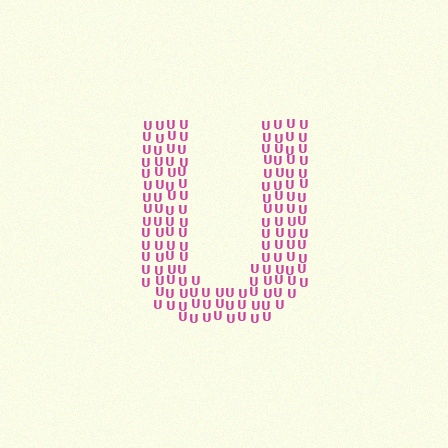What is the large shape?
The large shape is the letter U.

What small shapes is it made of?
It is made of small letter U's.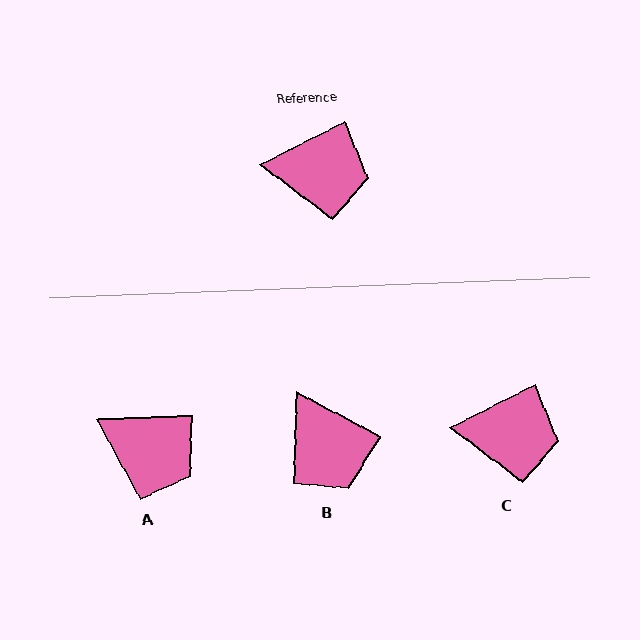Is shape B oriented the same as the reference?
No, it is off by about 54 degrees.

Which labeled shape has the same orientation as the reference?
C.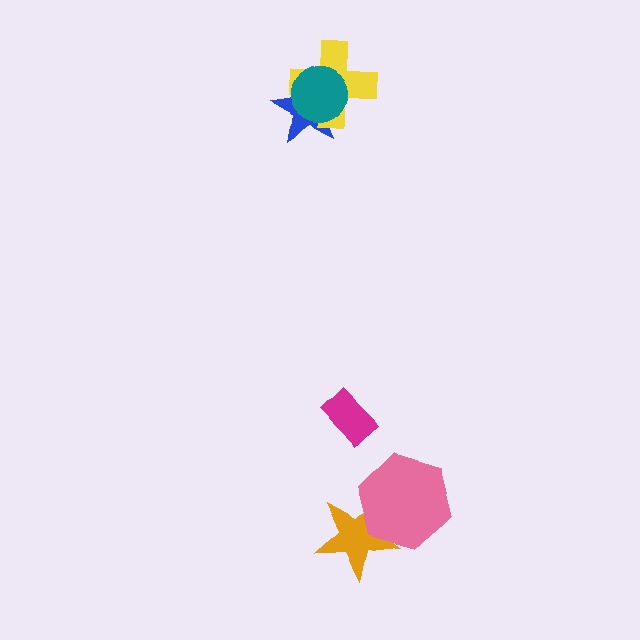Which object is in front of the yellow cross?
The teal circle is in front of the yellow cross.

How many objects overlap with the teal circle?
2 objects overlap with the teal circle.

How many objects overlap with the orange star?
1 object overlaps with the orange star.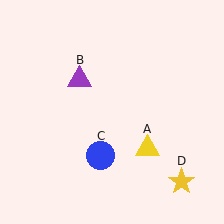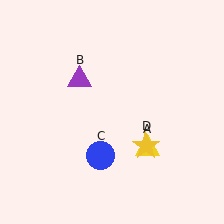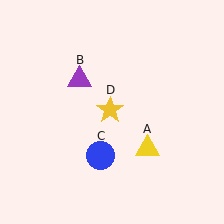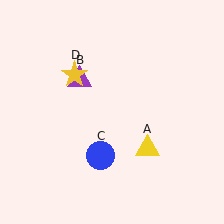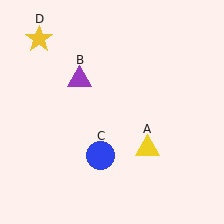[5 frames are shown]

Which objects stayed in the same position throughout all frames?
Yellow triangle (object A) and purple triangle (object B) and blue circle (object C) remained stationary.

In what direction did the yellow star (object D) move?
The yellow star (object D) moved up and to the left.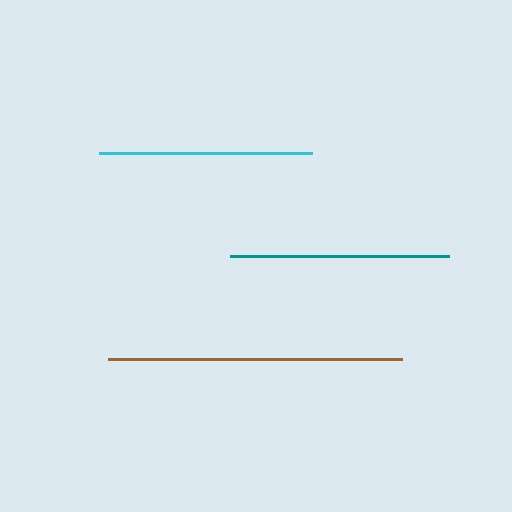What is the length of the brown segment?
The brown segment is approximately 294 pixels long.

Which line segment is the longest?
The brown line is the longest at approximately 294 pixels.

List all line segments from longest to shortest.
From longest to shortest: brown, teal, cyan.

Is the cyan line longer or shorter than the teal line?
The teal line is longer than the cyan line.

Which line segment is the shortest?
The cyan line is the shortest at approximately 213 pixels.